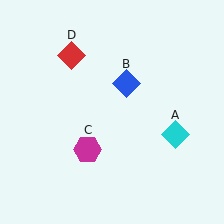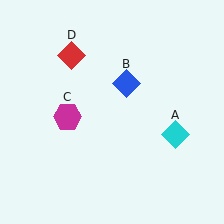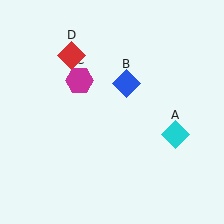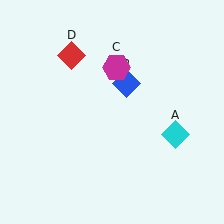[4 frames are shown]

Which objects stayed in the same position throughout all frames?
Cyan diamond (object A) and blue diamond (object B) and red diamond (object D) remained stationary.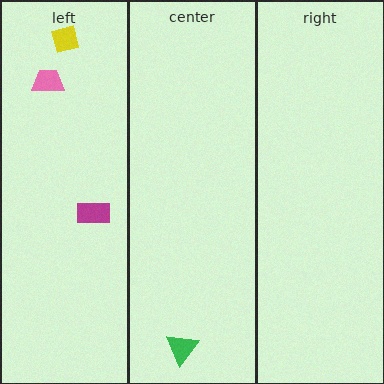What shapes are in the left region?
The yellow square, the magenta rectangle, the pink trapezoid.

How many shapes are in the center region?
1.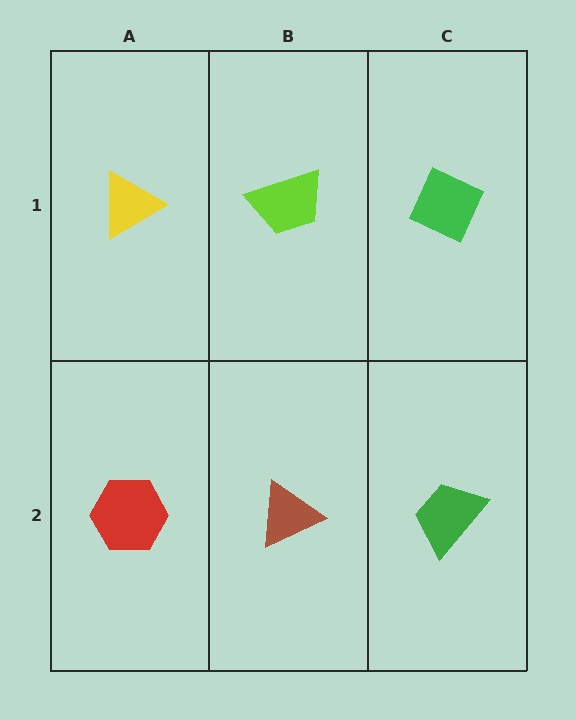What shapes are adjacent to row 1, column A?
A red hexagon (row 2, column A), a lime trapezoid (row 1, column B).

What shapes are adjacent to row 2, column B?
A lime trapezoid (row 1, column B), a red hexagon (row 2, column A), a green trapezoid (row 2, column C).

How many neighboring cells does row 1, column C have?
2.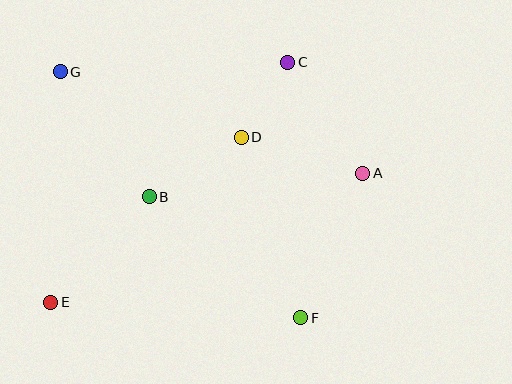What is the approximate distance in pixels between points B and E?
The distance between B and E is approximately 145 pixels.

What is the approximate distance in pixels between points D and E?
The distance between D and E is approximately 252 pixels.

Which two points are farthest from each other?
Points F and G are farthest from each other.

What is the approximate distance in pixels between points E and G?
The distance between E and G is approximately 231 pixels.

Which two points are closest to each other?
Points C and D are closest to each other.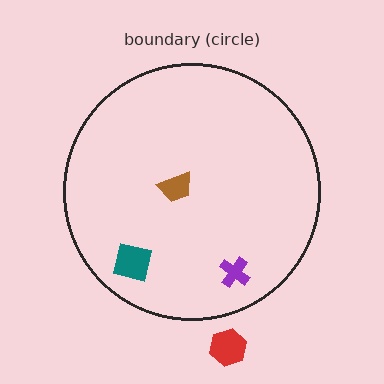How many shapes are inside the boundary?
3 inside, 1 outside.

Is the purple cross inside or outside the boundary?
Inside.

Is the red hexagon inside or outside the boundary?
Outside.